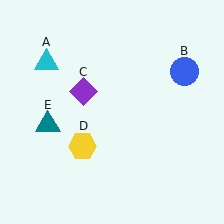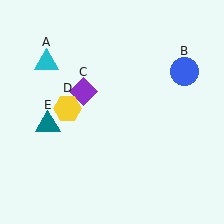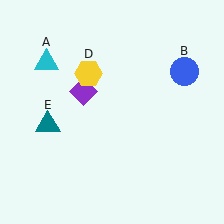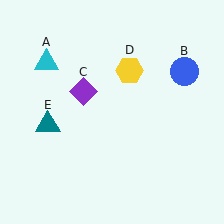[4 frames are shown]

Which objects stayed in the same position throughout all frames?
Cyan triangle (object A) and blue circle (object B) and purple diamond (object C) and teal triangle (object E) remained stationary.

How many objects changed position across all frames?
1 object changed position: yellow hexagon (object D).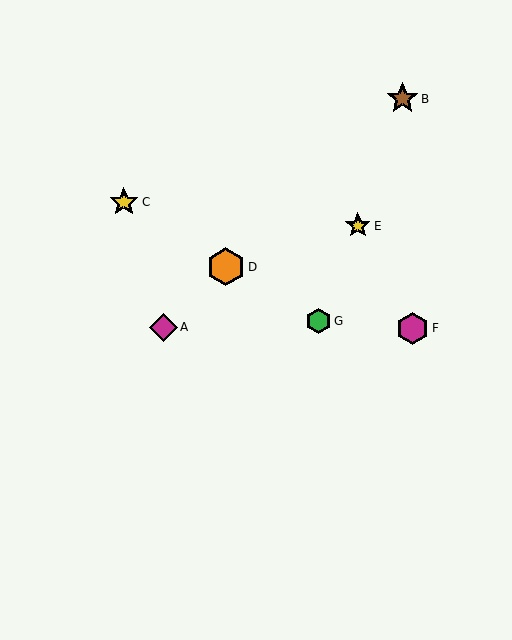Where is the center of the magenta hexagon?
The center of the magenta hexagon is at (413, 328).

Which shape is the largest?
The orange hexagon (labeled D) is the largest.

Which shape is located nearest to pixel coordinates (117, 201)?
The yellow star (labeled C) at (124, 202) is nearest to that location.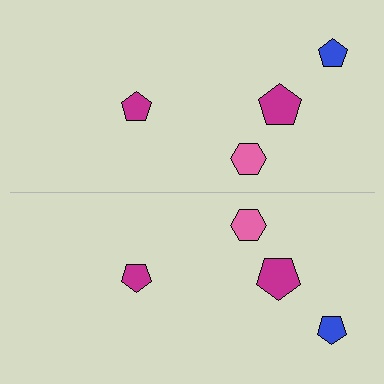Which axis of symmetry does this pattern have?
The pattern has a horizontal axis of symmetry running through the center of the image.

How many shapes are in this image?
There are 8 shapes in this image.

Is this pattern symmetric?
Yes, this pattern has bilateral (reflection) symmetry.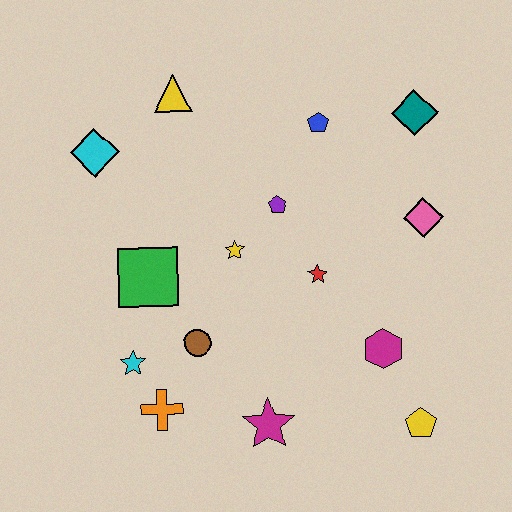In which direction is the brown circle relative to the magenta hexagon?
The brown circle is to the left of the magenta hexagon.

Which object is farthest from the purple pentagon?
The yellow pentagon is farthest from the purple pentagon.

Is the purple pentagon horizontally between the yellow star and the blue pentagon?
Yes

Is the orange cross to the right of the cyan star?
Yes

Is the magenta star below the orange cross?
Yes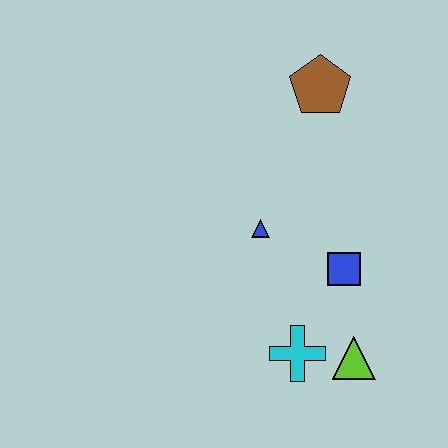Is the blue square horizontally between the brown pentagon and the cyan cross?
No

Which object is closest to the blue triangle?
The blue square is closest to the blue triangle.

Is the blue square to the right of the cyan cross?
Yes